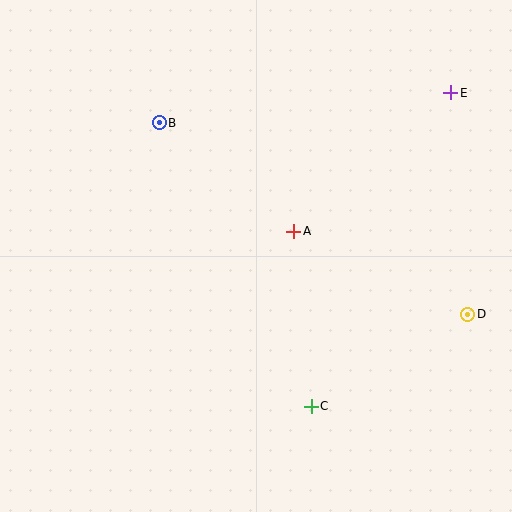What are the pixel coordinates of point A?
Point A is at (294, 231).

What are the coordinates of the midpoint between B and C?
The midpoint between B and C is at (235, 264).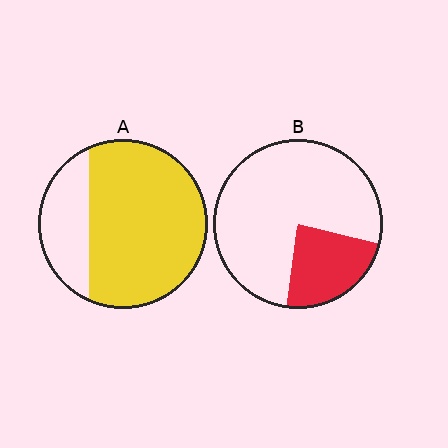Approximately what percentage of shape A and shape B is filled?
A is approximately 75% and B is approximately 25%.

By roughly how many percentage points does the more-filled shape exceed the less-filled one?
By roughly 50 percentage points (A over B).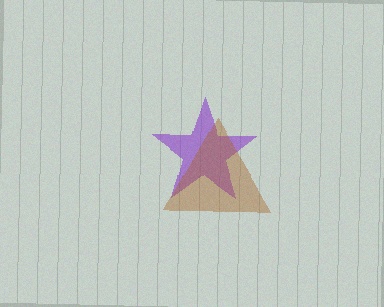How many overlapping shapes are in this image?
There are 2 overlapping shapes in the image.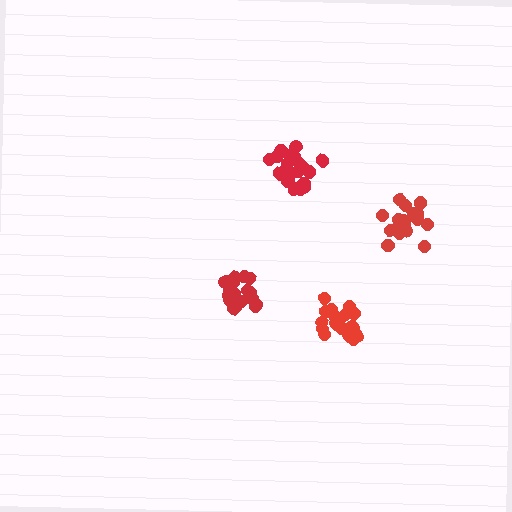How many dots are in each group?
Group 1: 20 dots, Group 2: 19 dots, Group 3: 19 dots, Group 4: 21 dots (79 total).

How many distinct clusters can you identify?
There are 4 distinct clusters.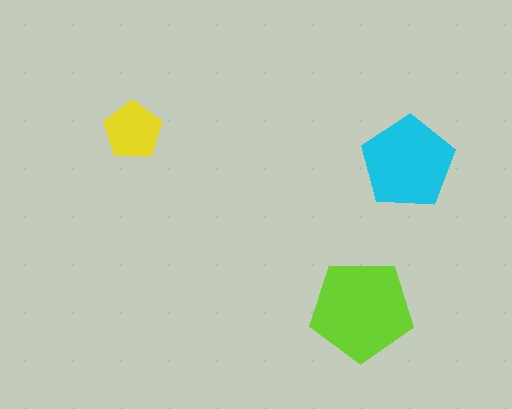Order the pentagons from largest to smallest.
the lime one, the cyan one, the yellow one.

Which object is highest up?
The yellow pentagon is topmost.